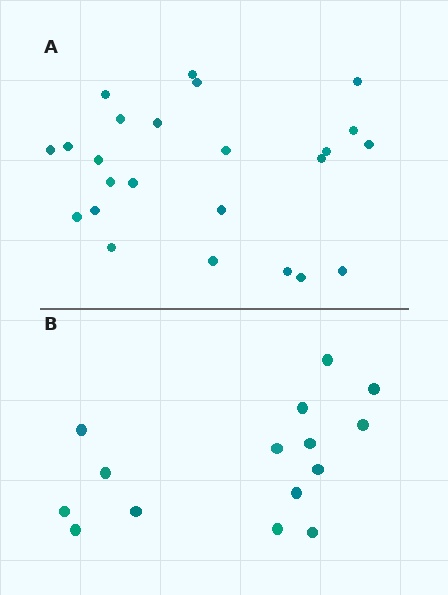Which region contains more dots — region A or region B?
Region A (the top region) has more dots.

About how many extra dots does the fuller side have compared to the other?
Region A has roughly 8 or so more dots than region B.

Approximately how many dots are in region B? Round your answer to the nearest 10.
About 20 dots. (The exact count is 15, which rounds to 20.)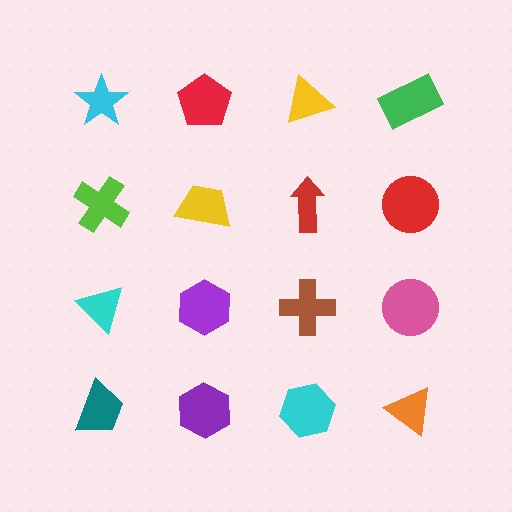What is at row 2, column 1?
A lime cross.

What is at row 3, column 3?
A brown cross.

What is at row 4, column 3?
A cyan hexagon.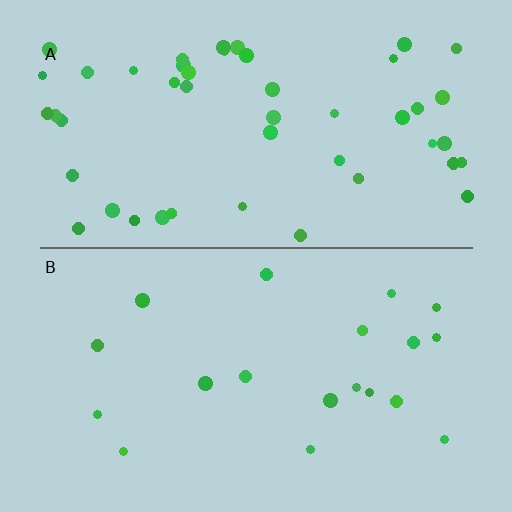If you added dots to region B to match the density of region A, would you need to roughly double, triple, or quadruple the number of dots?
Approximately double.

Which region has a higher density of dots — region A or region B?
A (the top).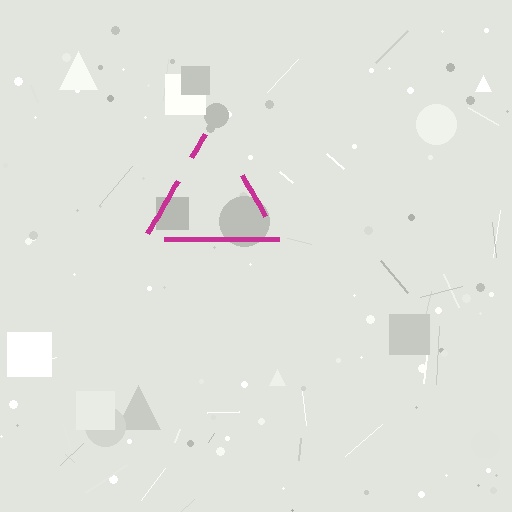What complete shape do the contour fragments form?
The contour fragments form a triangle.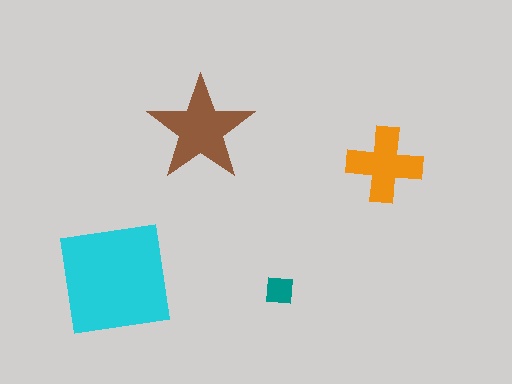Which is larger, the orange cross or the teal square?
The orange cross.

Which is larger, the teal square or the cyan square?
The cyan square.